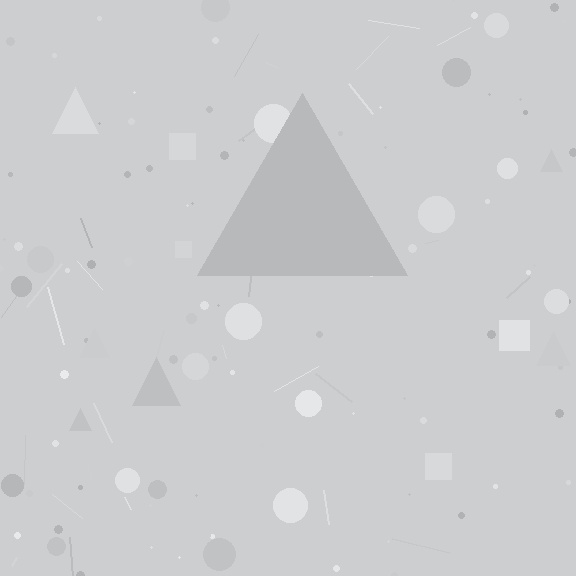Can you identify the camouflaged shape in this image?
The camouflaged shape is a triangle.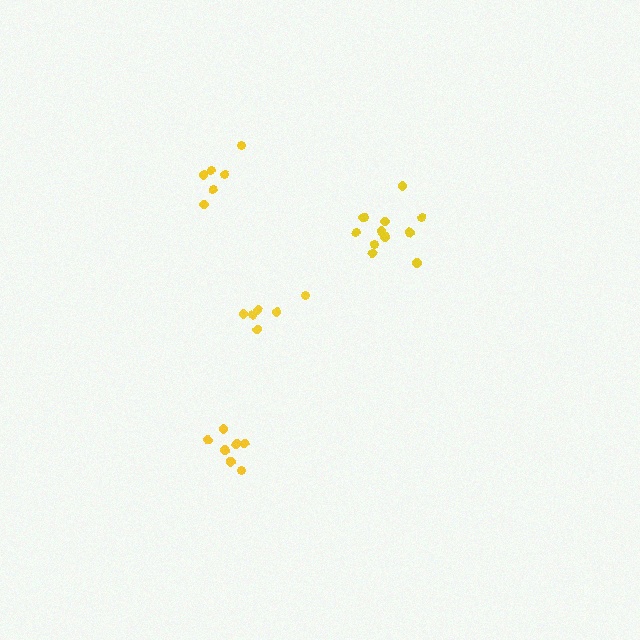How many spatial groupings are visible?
There are 4 spatial groupings.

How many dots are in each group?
Group 1: 6 dots, Group 2: 12 dots, Group 3: 7 dots, Group 4: 6 dots (31 total).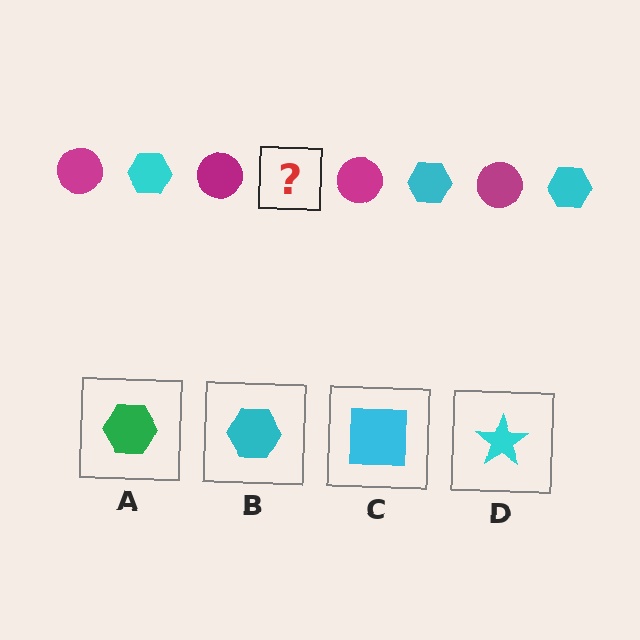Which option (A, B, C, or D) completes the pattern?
B.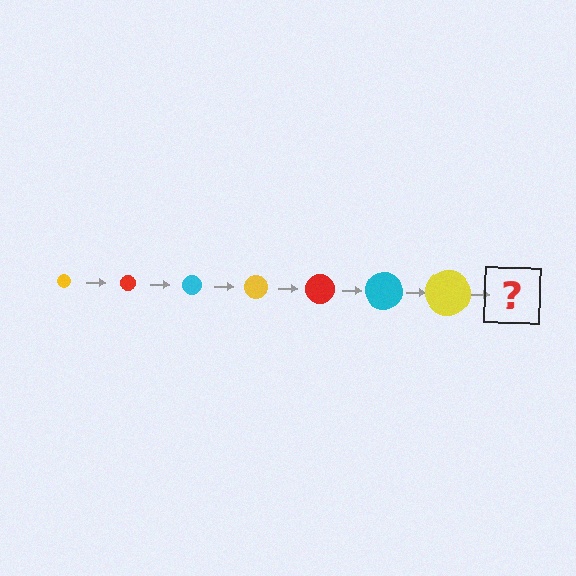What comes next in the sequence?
The next element should be a red circle, larger than the previous one.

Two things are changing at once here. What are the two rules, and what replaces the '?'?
The two rules are that the circle grows larger each step and the color cycles through yellow, red, and cyan. The '?' should be a red circle, larger than the previous one.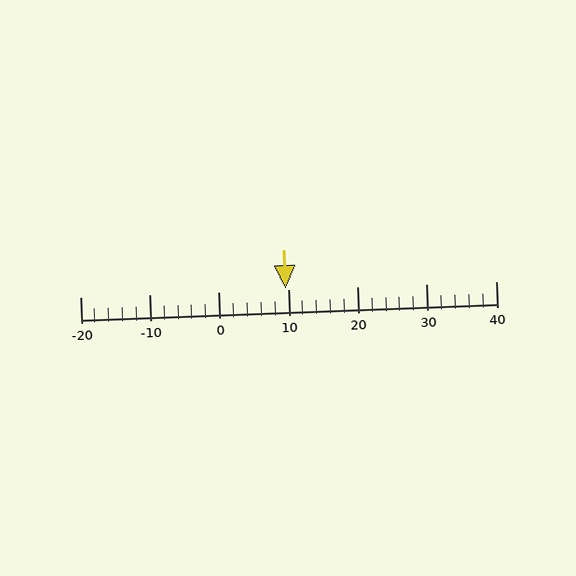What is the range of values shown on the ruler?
The ruler shows values from -20 to 40.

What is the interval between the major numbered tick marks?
The major tick marks are spaced 10 units apart.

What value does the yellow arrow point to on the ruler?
The yellow arrow points to approximately 10.